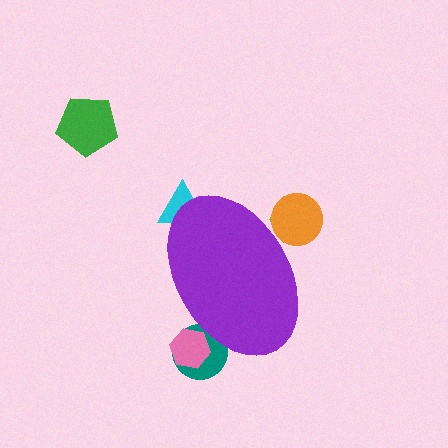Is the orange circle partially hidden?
Yes, the orange circle is partially hidden behind the purple ellipse.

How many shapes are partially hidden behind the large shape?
5 shapes are partially hidden.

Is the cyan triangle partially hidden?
Yes, the cyan triangle is partially hidden behind the purple ellipse.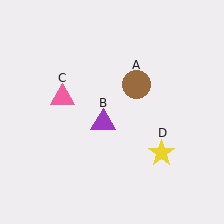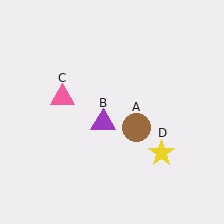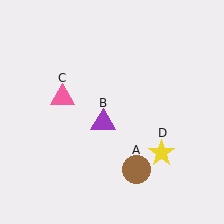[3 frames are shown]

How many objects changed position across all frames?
1 object changed position: brown circle (object A).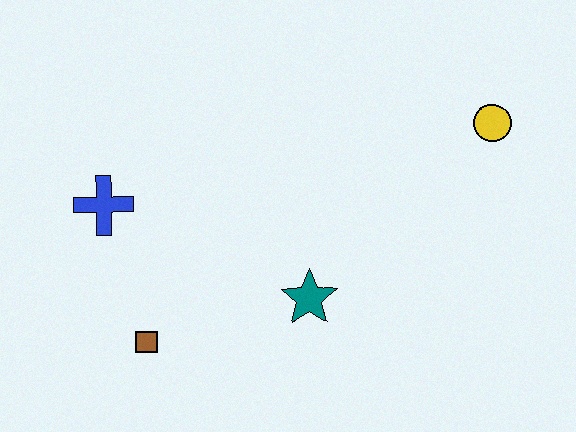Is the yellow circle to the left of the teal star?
No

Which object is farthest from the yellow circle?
The brown square is farthest from the yellow circle.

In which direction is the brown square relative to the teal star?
The brown square is to the left of the teal star.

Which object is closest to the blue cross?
The brown square is closest to the blue cross.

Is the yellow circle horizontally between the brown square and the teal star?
No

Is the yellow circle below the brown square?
No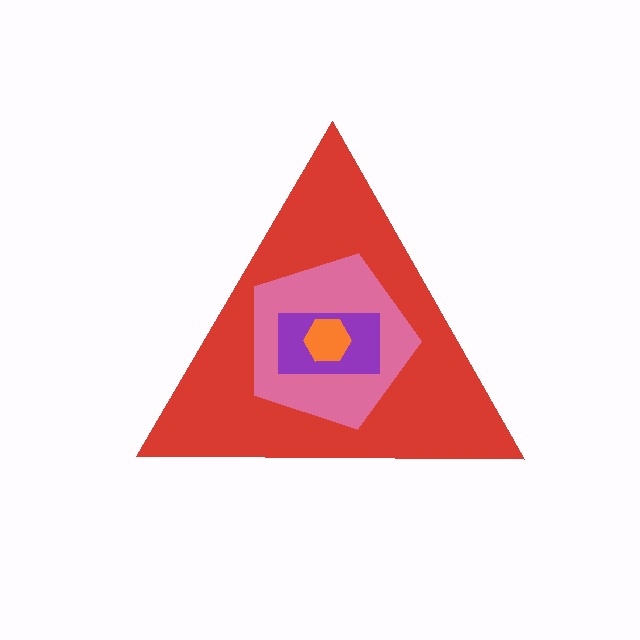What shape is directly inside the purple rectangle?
The orange hexagon.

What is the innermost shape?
The orange hexagon.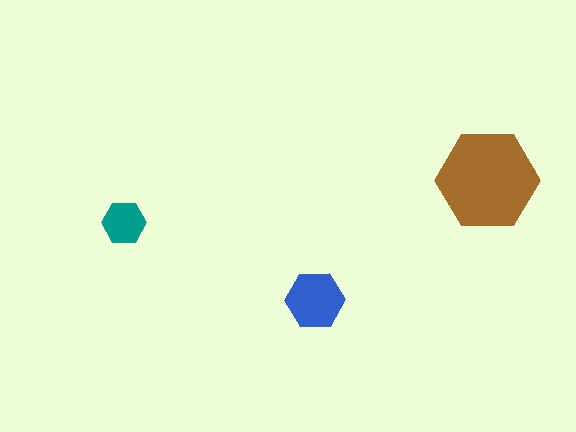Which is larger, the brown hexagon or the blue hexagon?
The brown one.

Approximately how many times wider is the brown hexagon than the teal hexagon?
About 2.5 times wider.